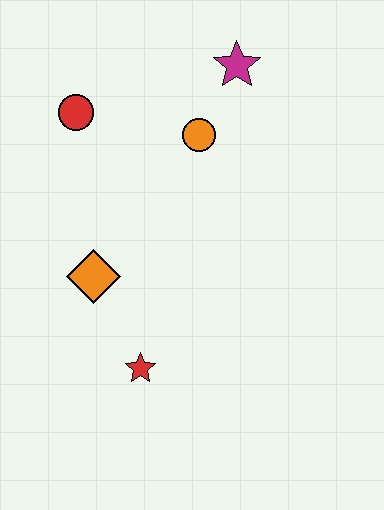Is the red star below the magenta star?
Yes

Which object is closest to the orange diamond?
The red star is closest to the orange diamond.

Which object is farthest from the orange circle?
The red star is farthest from the orange circle.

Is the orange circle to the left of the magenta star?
Yes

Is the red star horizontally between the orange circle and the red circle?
Yes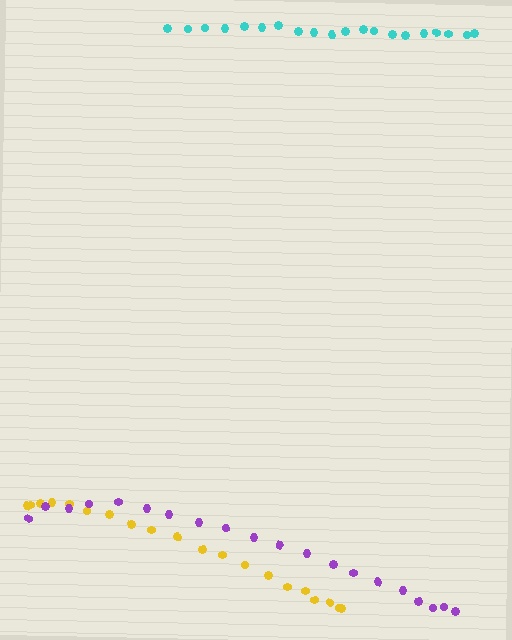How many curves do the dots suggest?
There are 3 distinct paths.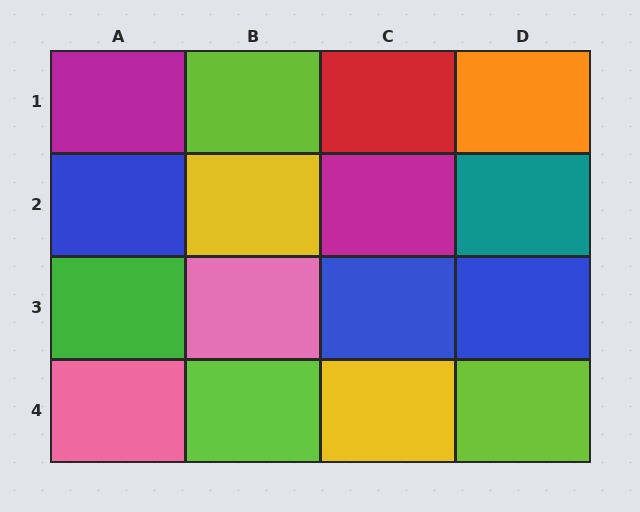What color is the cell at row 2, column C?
Magenta.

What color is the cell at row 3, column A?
Green.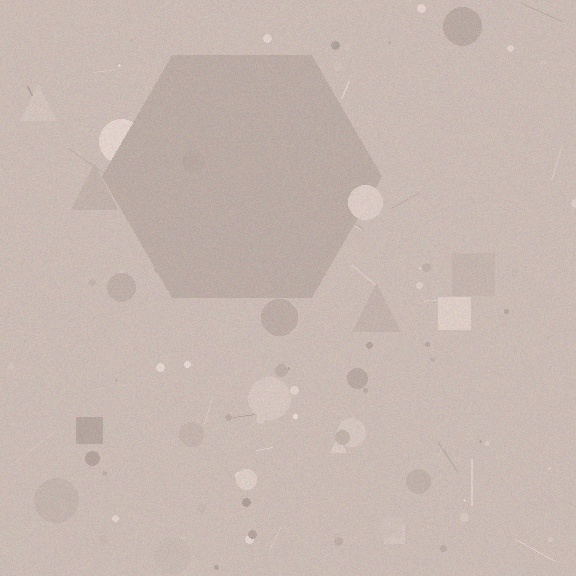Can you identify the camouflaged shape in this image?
The camouflaged shape is a hexagon.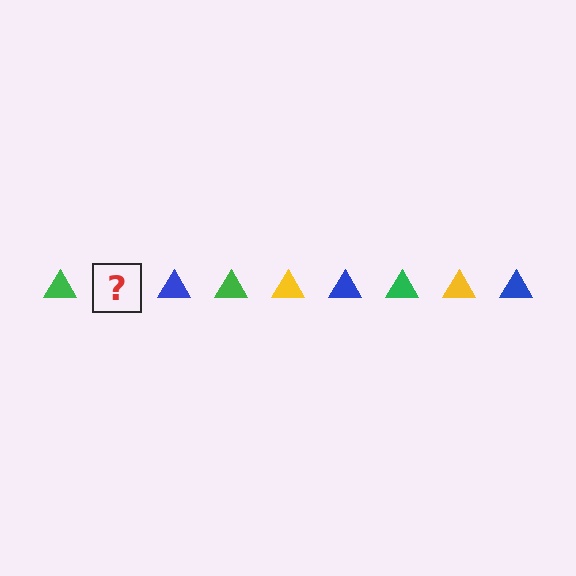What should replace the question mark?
The question mark should be replaced with a yellow triangle.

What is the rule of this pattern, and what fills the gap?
The rule is that the pattern cycles through green, yellow, blue triangles. The gap should be filled with a yellow triangle.